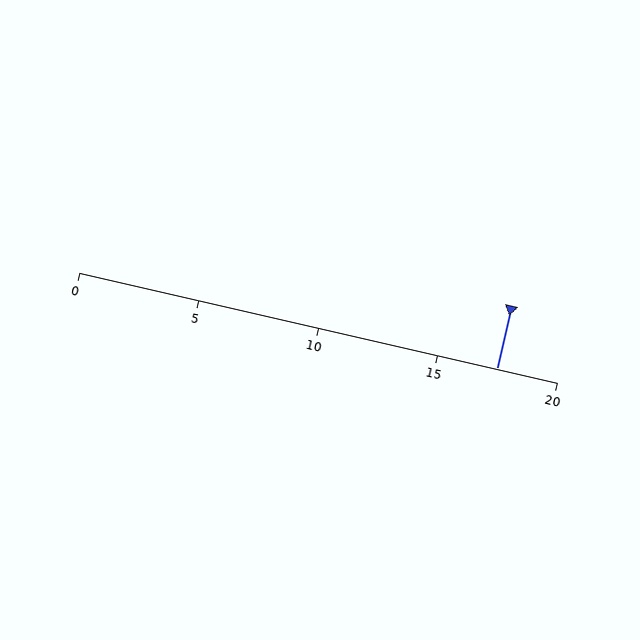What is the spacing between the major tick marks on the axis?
The major ticks are spaced 5 apart.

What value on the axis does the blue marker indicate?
The marker indicates approximately 17.5.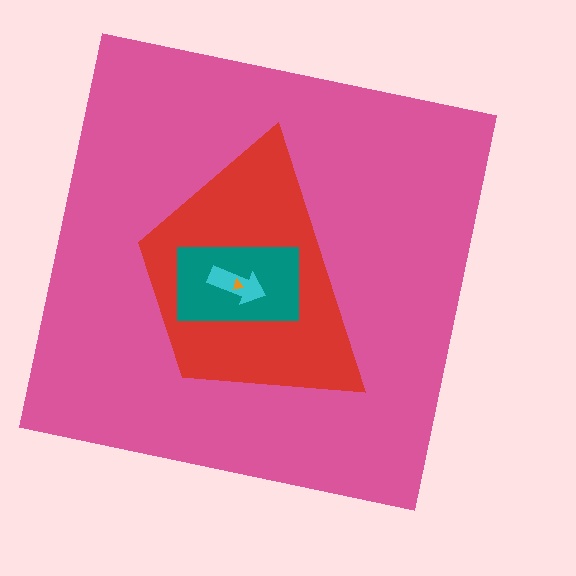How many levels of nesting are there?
5.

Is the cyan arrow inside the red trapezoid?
Yes.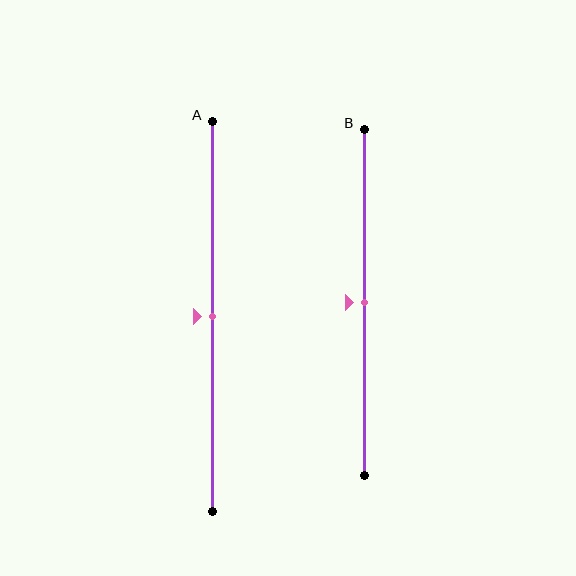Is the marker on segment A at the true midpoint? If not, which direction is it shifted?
Yes, the marker on segment A is at the true midpoint.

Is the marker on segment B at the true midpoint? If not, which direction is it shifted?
Yes, the marker on segment B is at the true midpoint.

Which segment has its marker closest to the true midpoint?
Segment A has its marker closest to the true midpoint.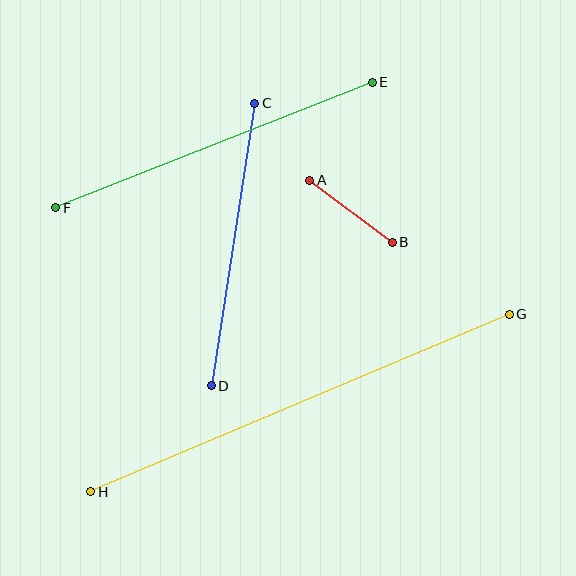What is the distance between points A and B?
The distance is approximately 103 pixels.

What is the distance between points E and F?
The distance is approximately 341 pixels.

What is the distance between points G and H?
The distance is approximately 455 pixels.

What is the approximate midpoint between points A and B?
The midpoint is at approximately (351, 211) pixels.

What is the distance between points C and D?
The distance is approximately 286 pixels.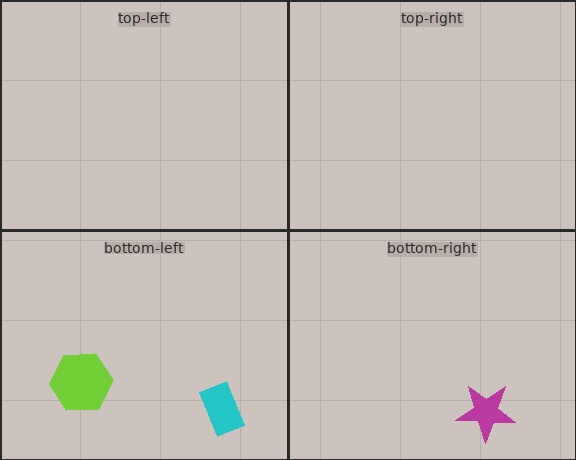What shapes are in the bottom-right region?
The magenta star.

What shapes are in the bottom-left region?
The cyan rectangle, the lime hexagon.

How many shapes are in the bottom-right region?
1.